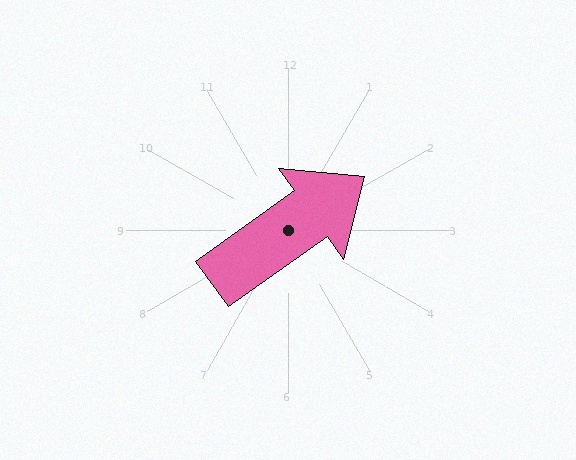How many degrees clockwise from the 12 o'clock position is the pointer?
Approximately 55 degrees.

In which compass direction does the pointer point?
Northeast.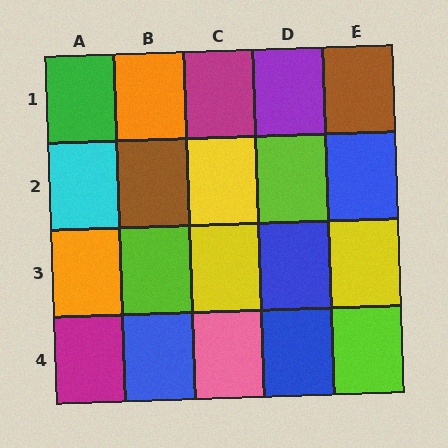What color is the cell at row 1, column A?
Green.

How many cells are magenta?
2 cells are magenta.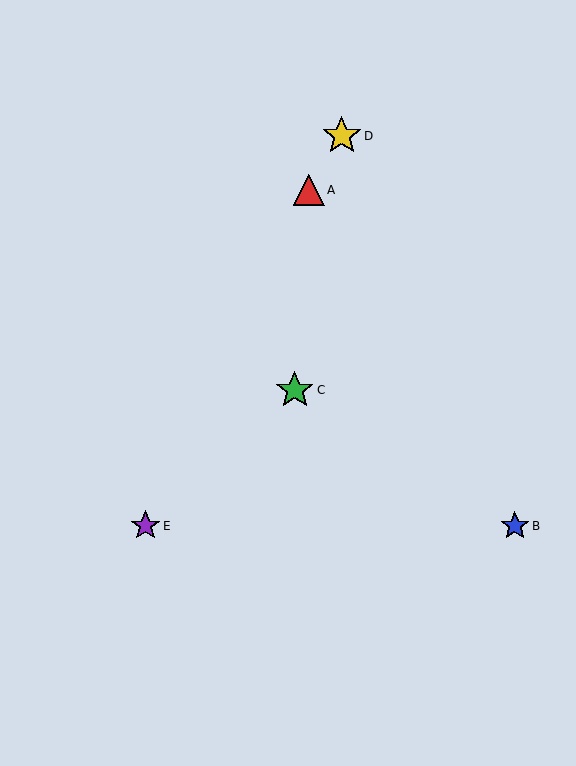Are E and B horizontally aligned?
Yes, both are at y≈526.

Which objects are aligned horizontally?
Objects B, E are aligned horizontally.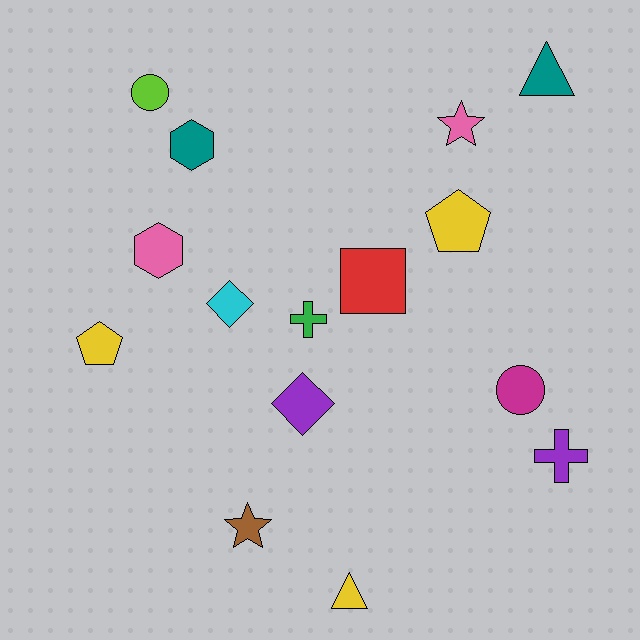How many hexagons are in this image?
There are 2 hexagons.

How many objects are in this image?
There are 15 objects.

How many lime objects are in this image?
There is 1 lime object.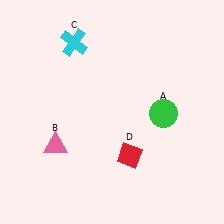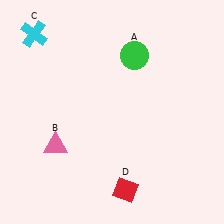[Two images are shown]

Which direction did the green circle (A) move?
The green circle (A) moved up.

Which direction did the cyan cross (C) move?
The cyan cross (C) moved left.